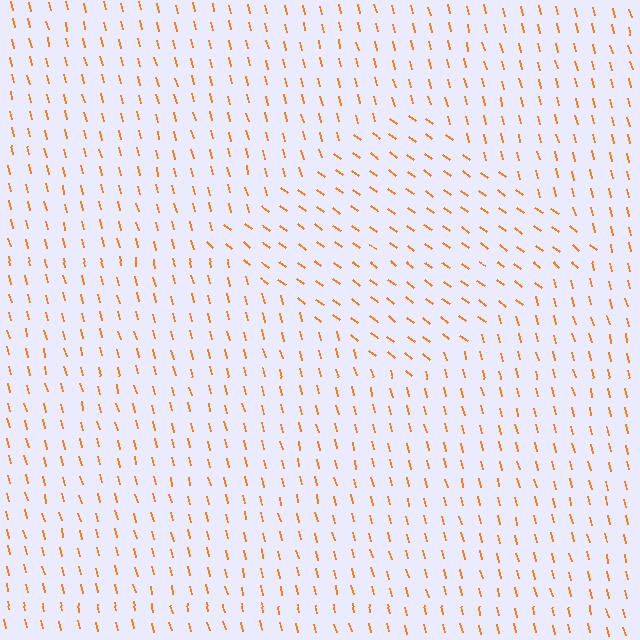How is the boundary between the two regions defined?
The boundary is defined purely by a change in line orientation (approximately 39 degrees difference). All lines are the same color and thickness.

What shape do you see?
I see a diamond.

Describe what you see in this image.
The image is filled with small orange line segments. A diamond region in the image has lines oriented differently from the surrounding lines, creating a visible texture boundary.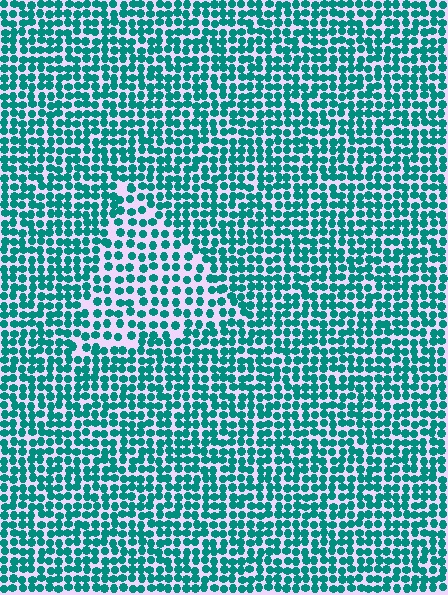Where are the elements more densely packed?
The elements are more densely packed outside the triangle boundary.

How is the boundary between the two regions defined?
The boundary is defined by a change in element density (approximately 1.6x ratio). All elements are the same color, size, and shape.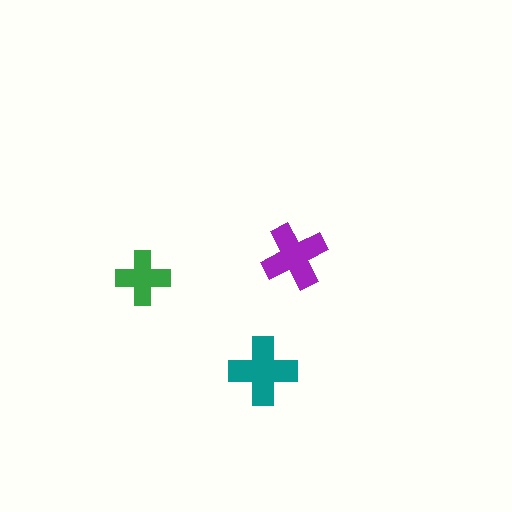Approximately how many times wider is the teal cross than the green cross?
About 1.5 times wider.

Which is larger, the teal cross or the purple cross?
The teal one.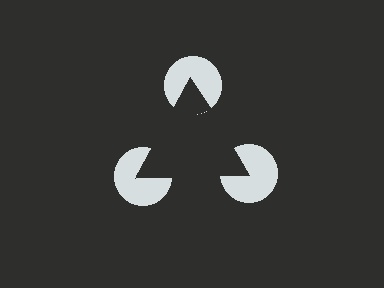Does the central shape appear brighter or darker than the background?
It typically appears slightly darker than the background, even though no actual brightness change is drawn.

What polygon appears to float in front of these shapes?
An illusory triangle — its edges are inferred from the aligned wedge cuts in the pac-man discs, not physically drawn.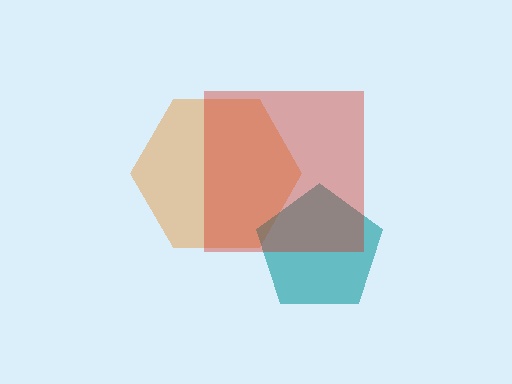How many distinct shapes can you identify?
There are 3 distinct shapes: an orange hexagon, a teal pentagon, a red square.